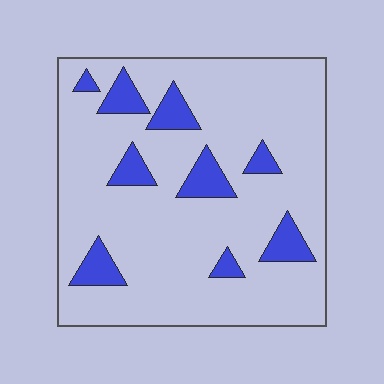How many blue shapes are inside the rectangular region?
9.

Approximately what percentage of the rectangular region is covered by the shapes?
Approximately 15%.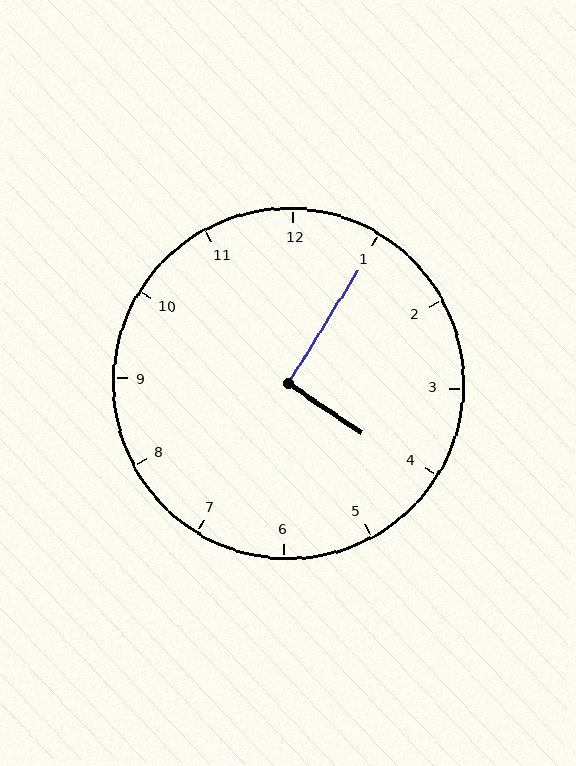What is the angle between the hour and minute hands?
Approximately 92 degrees.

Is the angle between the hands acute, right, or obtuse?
It is right.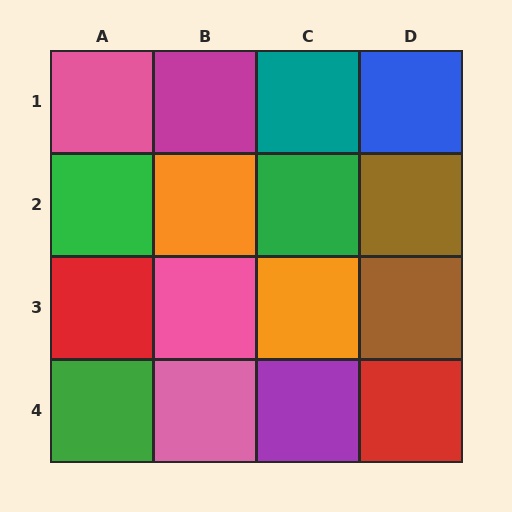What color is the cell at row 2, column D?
Brown.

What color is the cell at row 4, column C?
Purple.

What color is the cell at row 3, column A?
Red.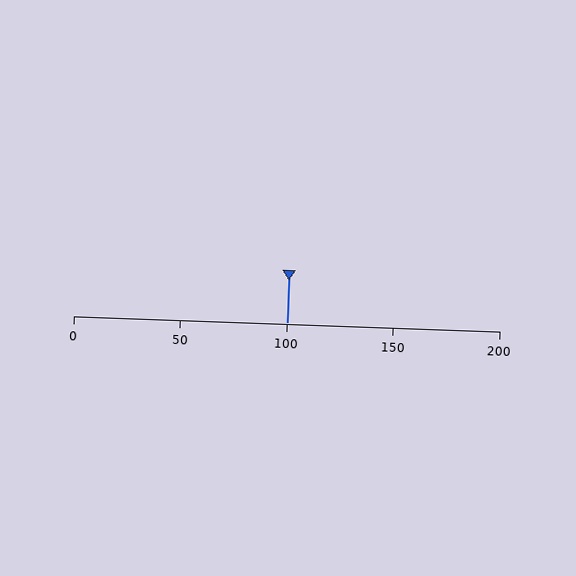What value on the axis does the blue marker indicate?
The marker indicates approximately 100.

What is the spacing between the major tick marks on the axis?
The major ticks are spaced 50 apart.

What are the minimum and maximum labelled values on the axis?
The axis runs from 0 to 200.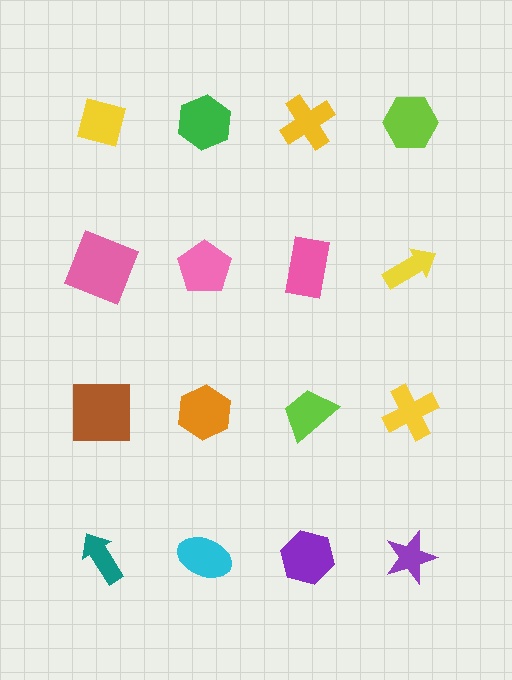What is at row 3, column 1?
A brown square.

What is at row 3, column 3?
A lime trapezoid.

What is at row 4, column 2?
A cyan ellipse.